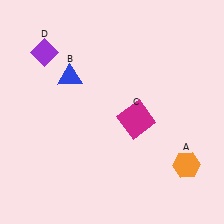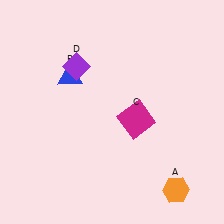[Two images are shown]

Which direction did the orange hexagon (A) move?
The orange hexagon (A) moved down.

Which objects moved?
The objects that moved are: the orange hexagon (A), the purple diamond (D).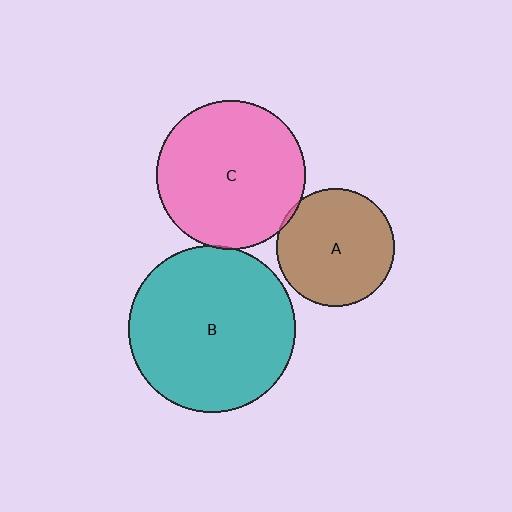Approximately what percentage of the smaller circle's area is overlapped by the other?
Approximately 5%.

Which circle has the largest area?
Circle B (teal).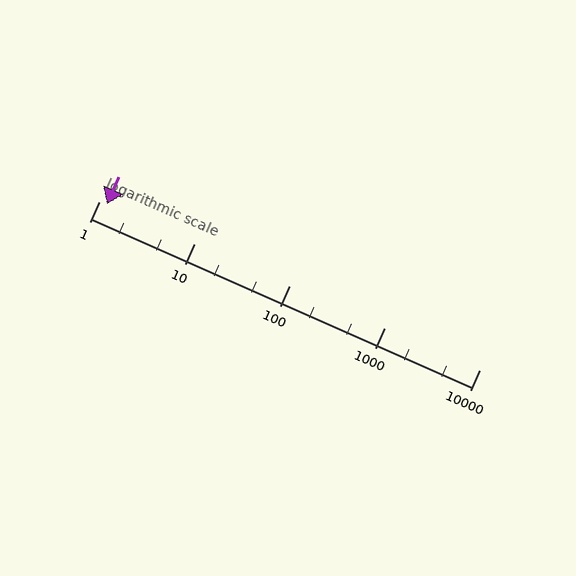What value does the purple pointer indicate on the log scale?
The pointer indicates approximately 1.2.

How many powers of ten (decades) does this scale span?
The scale spans 4 decades, from 1 to 10000.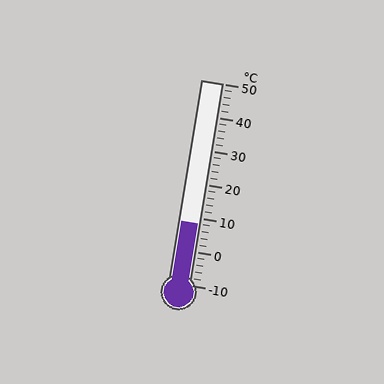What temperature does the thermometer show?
The thermometer shows approximately 8°C.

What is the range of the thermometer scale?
The thermometer scale ranges from -10°C to 50°C.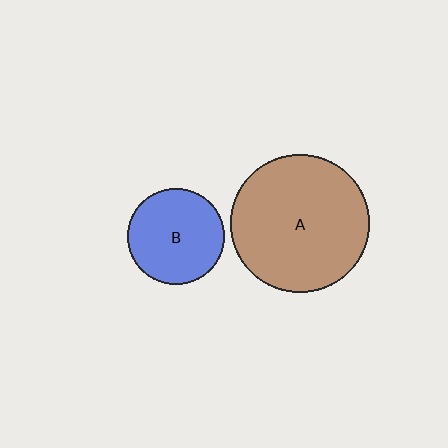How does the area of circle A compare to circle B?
Approximately 2.0 times.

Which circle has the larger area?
Circle A (brown).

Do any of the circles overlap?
No, none of the circles overlap.